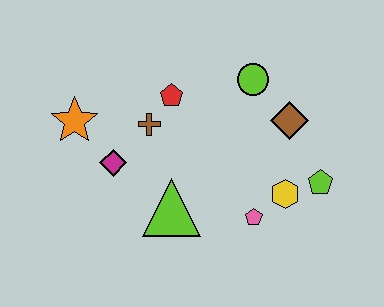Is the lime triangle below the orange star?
Yes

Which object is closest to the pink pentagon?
The yellow hexagon is closest to the pink pentagon.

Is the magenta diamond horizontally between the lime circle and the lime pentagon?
No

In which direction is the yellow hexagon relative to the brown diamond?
The yellow hexagon is below the brown diamond.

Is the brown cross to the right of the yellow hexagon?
No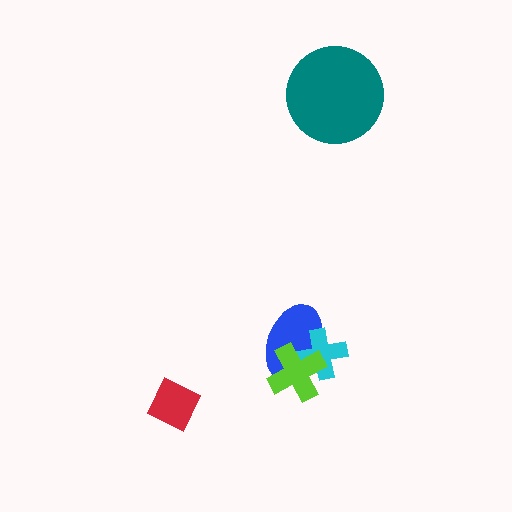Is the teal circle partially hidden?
No, no other shape covers it.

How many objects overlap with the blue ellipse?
2 objects overlap with the blue ellipse.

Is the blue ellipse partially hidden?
Yes, it is partially covered by another shape.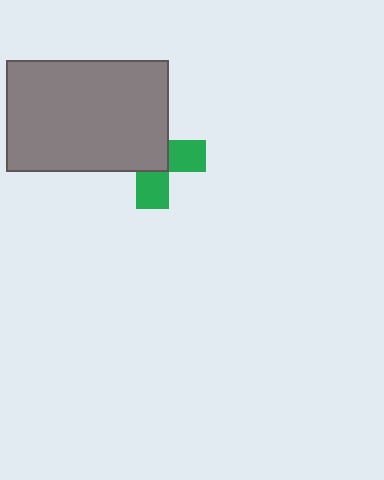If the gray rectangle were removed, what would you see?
You would see the complete green cross.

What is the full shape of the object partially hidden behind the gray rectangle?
The partially hidden object is a green cross.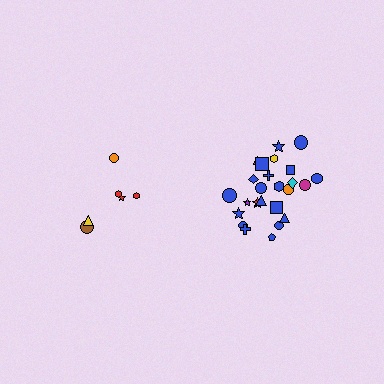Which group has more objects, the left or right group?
The right group.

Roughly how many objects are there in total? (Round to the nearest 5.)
Roughly 30 objects in total.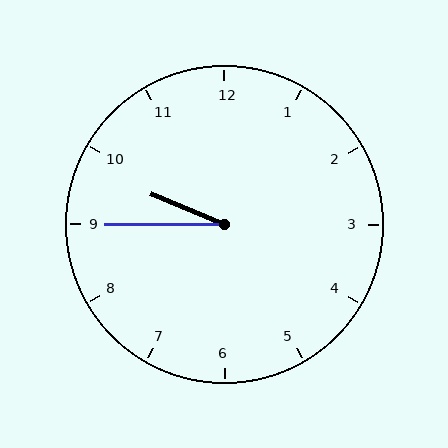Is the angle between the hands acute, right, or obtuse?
It is acute.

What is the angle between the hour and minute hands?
Approximately 22 degrees.